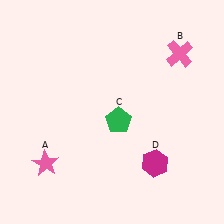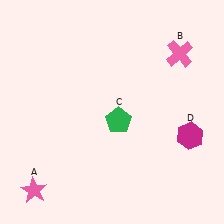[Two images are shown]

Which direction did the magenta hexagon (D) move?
The magenta hexagon (D) moved right.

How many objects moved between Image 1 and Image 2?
2 objects moved between the two images.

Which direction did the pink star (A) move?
The pink star (A) moved down.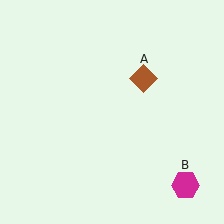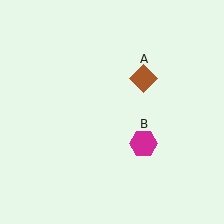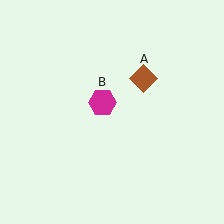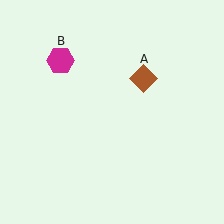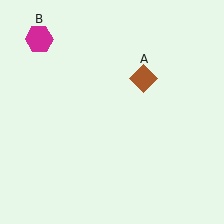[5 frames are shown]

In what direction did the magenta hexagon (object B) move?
The magenta hexagon (object B) moved up and to the left.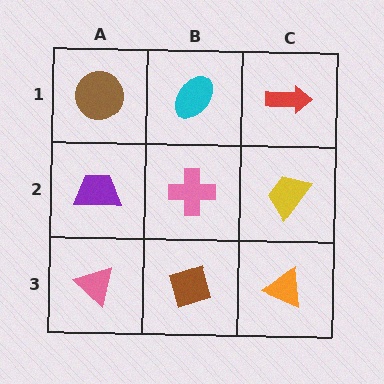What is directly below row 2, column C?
An orange triangle.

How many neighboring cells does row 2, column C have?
3.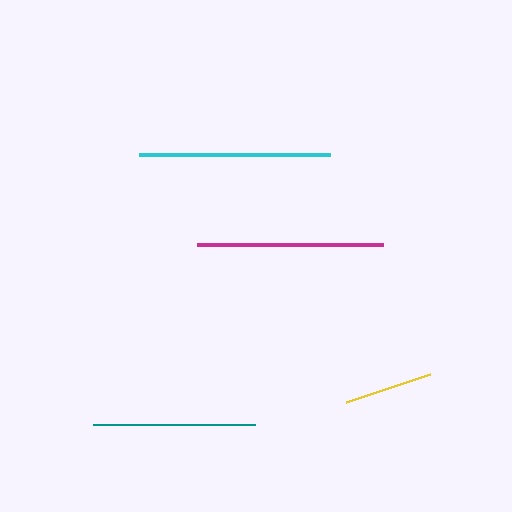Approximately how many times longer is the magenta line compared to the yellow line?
The magenta line is approximately 2.1 times the length of the yellow line.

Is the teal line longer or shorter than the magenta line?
The magenta line is longer than the teal line.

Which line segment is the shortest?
The yellow line is the shortest at approximately 89 pixels.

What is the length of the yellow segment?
The yellow segment is approximately 89 pixels long.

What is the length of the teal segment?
The teal segment is approximately 162 pixels long.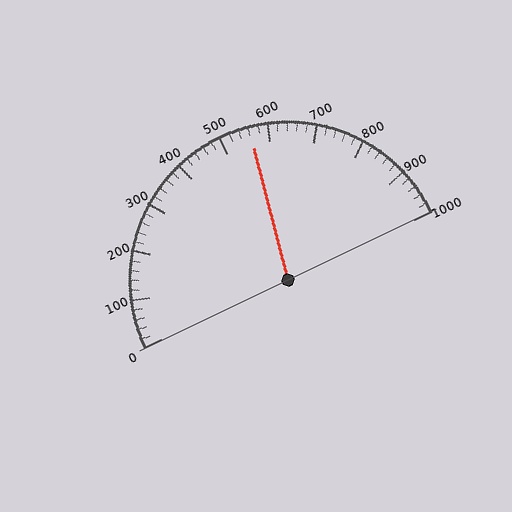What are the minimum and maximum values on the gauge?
The gauge ranges from 0 to 1000.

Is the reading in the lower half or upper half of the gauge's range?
The reading is in the upper half of the range (0 to 1000).